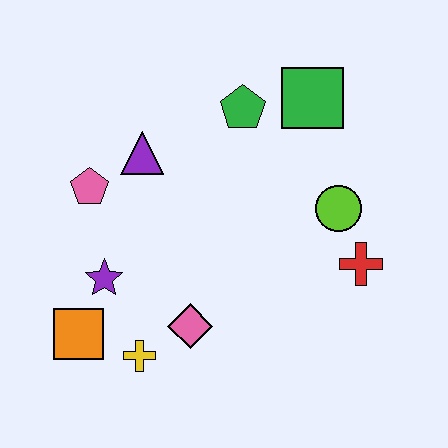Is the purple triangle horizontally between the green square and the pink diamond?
No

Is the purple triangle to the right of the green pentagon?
No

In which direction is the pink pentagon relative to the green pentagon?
The pink pentagon is to the left of the green pentagon.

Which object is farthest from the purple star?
The green square is farthest from the purple star.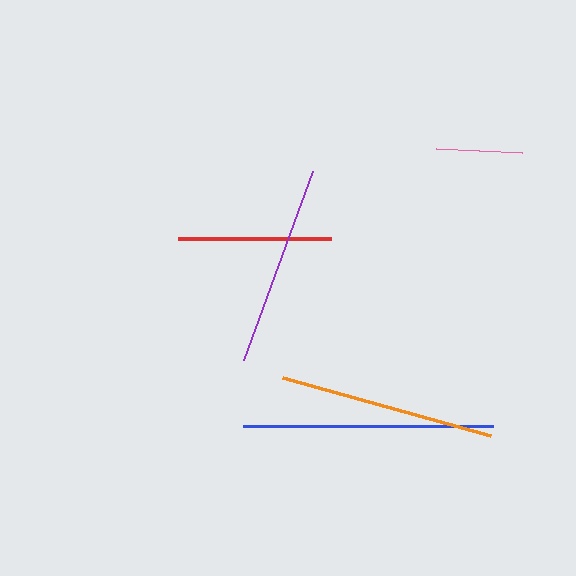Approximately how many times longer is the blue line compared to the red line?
The blue line is approximately 1.6 times the length of the red line.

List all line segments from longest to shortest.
From longest to shortest: blue, orange, purple, red, pink.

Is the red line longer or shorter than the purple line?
The purple line is longer than the red line.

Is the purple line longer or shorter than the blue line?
The blue line is longer than the purple line.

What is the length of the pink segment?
The pink segment is approximately 86 pixels long.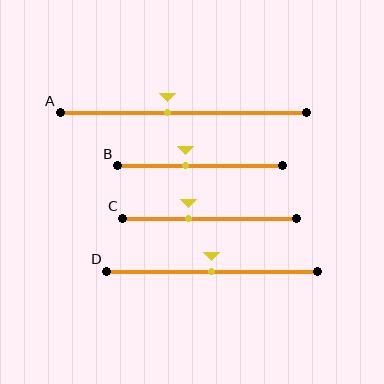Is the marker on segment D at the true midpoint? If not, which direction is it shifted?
Yes, the marker on segment D is at the true midpoint.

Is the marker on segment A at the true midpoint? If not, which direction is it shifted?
No, the marker on segment A is shifted to the left by about 6% of the segment length.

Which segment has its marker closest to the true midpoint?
Segment D has its marker closest to the true midpoint.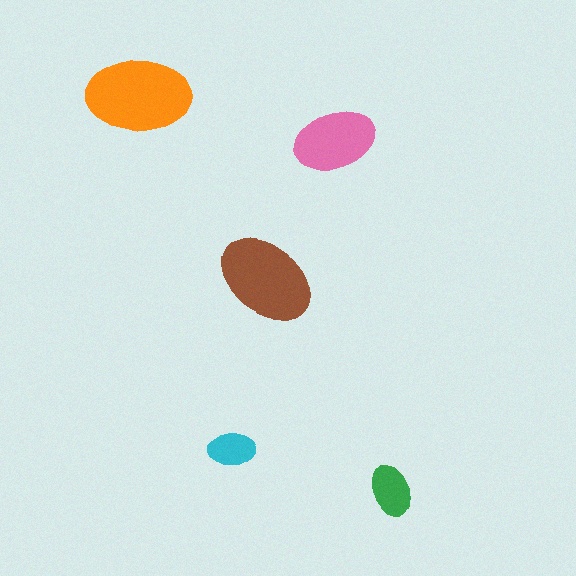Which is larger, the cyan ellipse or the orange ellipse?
The orange one.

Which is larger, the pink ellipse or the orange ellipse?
The orange one.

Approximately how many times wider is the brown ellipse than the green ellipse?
About 2 times wider.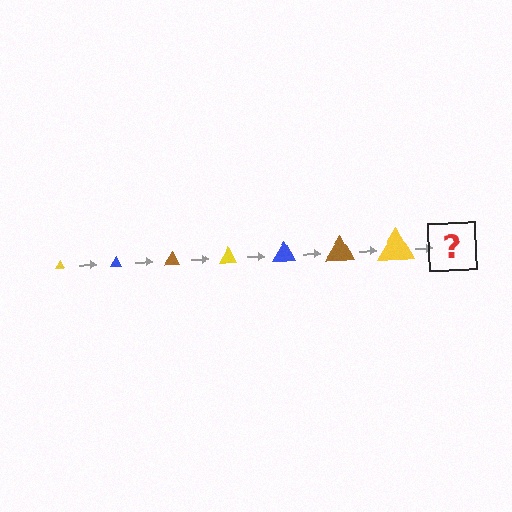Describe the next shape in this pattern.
It should be a blue triangle, larger than the previous one.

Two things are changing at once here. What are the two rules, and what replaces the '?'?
The two rules are that the triangle grows larger each step and the color cycles through yellow, blue, and brown. The '?' should be a blue triangle, larger than the previous one.